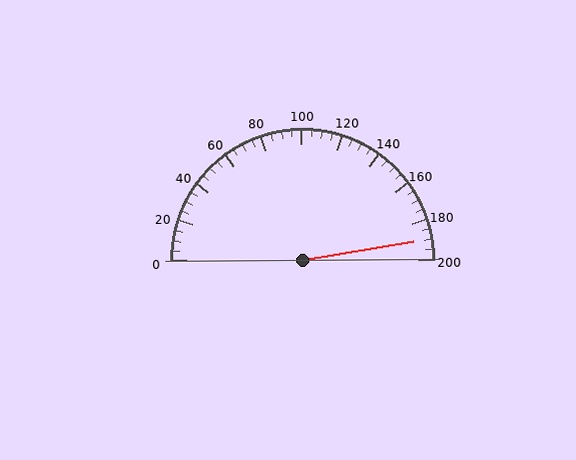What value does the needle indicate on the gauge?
The needle indicates approximately 190.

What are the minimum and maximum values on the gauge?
The gauge ranges from 0 to 200.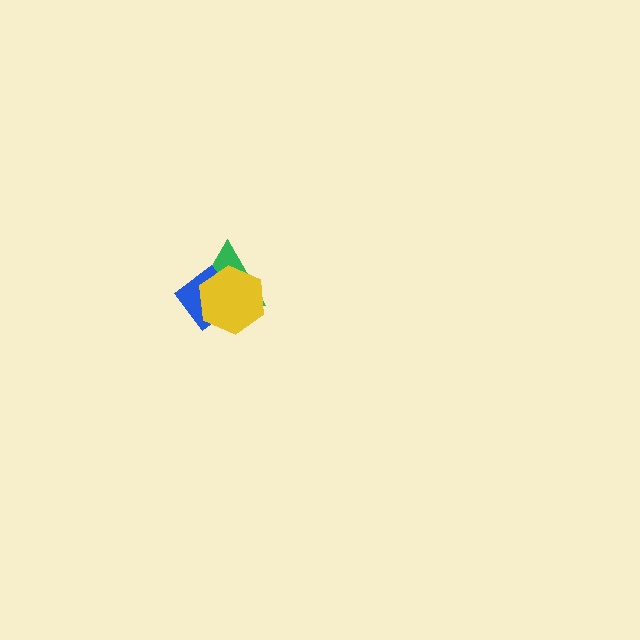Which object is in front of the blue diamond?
The yellow hexagon is in front of the blue diamond.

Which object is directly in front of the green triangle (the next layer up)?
The blue diamond is directly in front of the green triangle.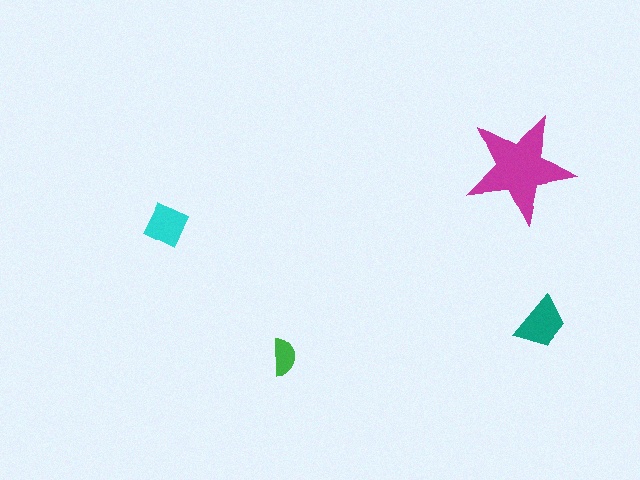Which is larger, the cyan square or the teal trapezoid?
The teal trapezoid.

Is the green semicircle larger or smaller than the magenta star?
Smaller.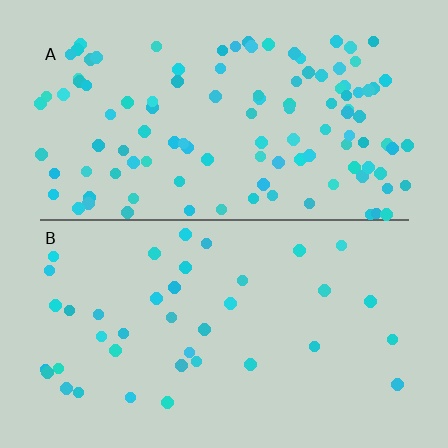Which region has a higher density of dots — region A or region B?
A (the top).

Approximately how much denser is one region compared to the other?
Approximately 2.9× — region A over region B.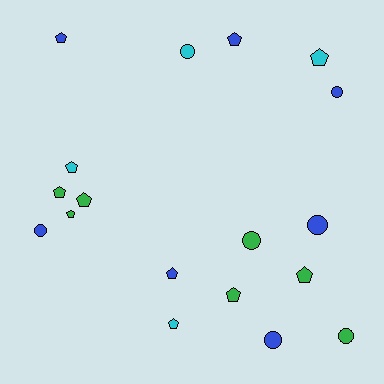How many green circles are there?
There are 2 green circles.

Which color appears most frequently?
Blue, with 7 objects.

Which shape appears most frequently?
Pentagon, with 11 objects.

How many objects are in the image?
There are 18 objects.